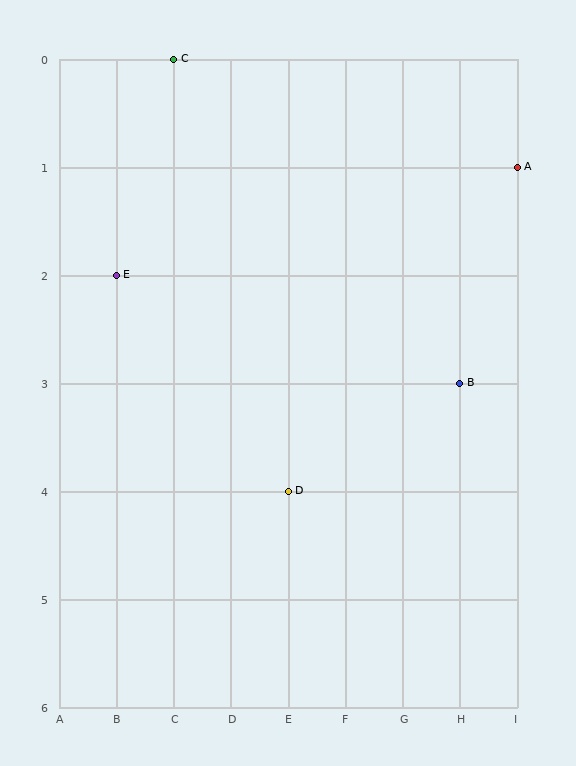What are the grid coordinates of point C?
Point C is at grid coordinates (C, 0).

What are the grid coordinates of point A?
Point A is at grid coordinates (I, 1).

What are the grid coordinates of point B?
Point B is at grid coordinates (H, 3).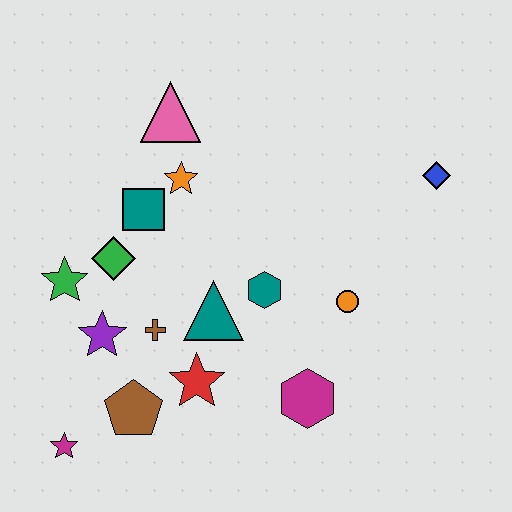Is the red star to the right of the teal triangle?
No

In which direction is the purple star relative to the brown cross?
The purple star is to the left of the brown cross.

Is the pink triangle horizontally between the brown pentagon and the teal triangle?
Yes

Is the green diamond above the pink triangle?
No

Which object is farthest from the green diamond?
The blue diamond is farthest from the green diamond.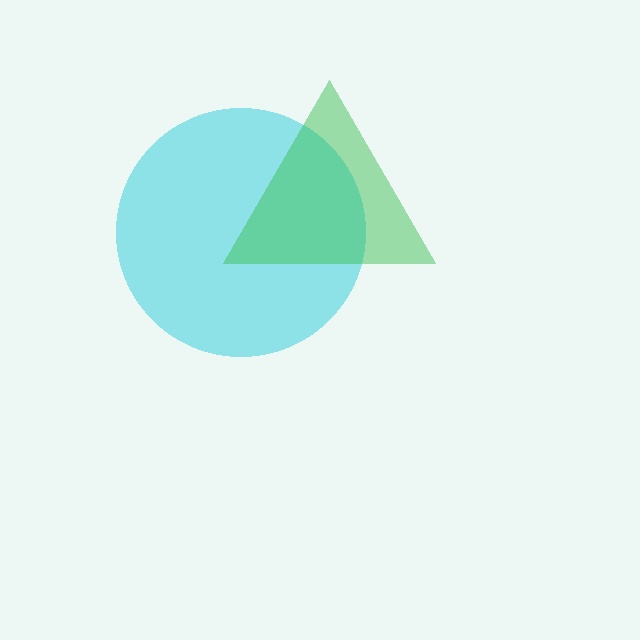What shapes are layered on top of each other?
The layered shapes are: a cyan circle, a green triangle.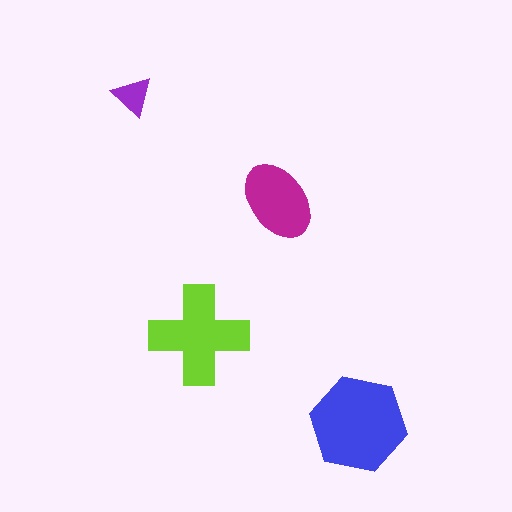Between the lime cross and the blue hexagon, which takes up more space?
The blue hexagon.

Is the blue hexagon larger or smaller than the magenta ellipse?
Larger.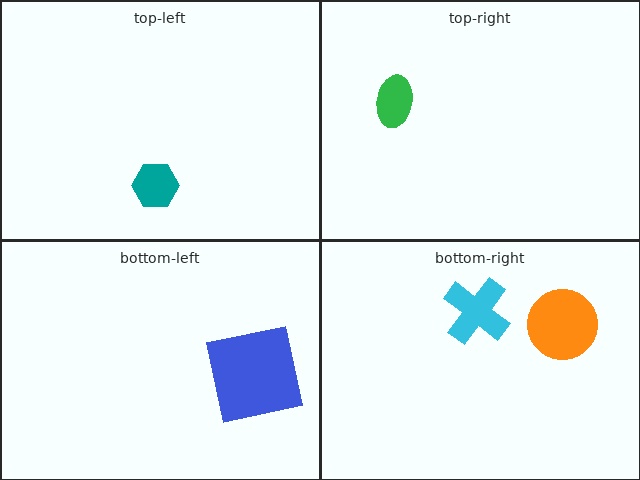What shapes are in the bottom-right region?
The cyan cross, the orange circle.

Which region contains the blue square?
The bottom-left region.